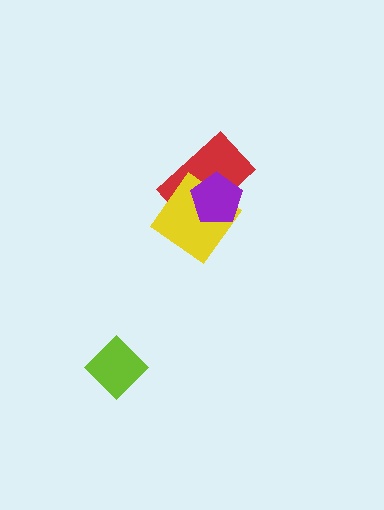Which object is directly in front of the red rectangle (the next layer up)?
The yellow diamond is directly in front of the red rectangle.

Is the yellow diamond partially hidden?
Yes, it is partially covered by another shape.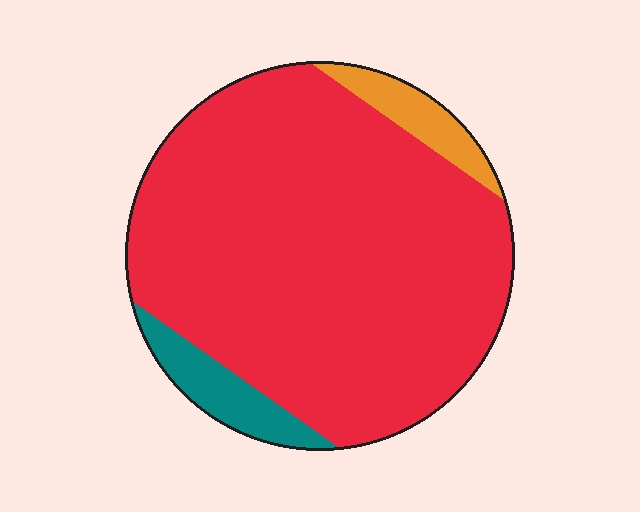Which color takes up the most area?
Red, at roughly 85%.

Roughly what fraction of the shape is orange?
Orange takes up less than a sixth of the shape.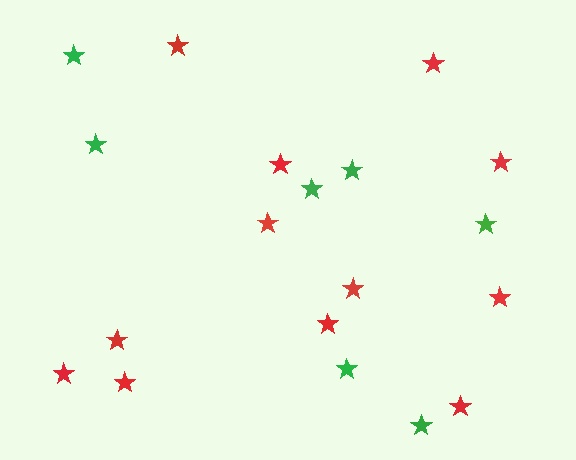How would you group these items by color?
There are 2 groups: one group of green stars (7) and one group of red stars (12).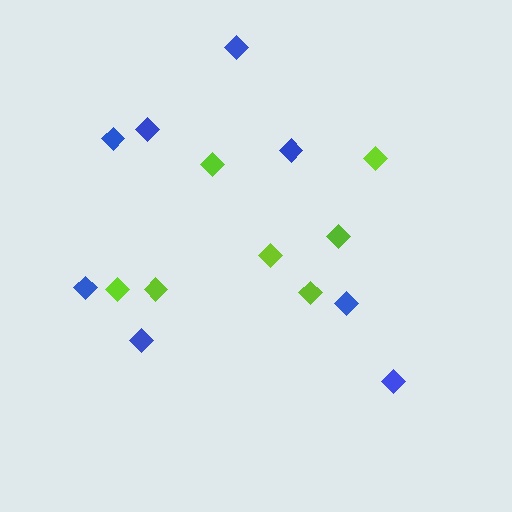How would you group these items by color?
There are 2 groups: one group of blue diamonds (8) and one group of lime diamonds (7).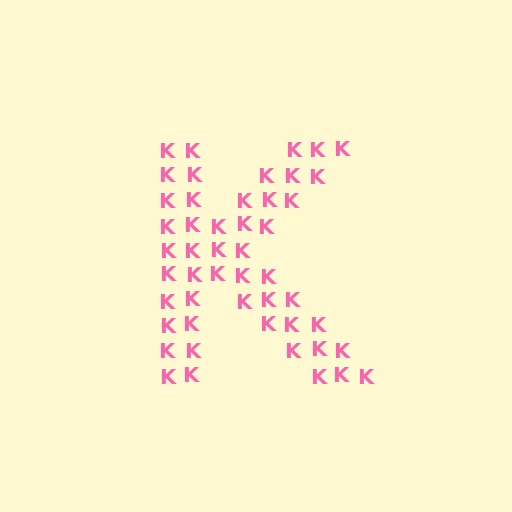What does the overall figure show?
The overall figure shows the letter K.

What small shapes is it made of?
It is made of small letter K's.